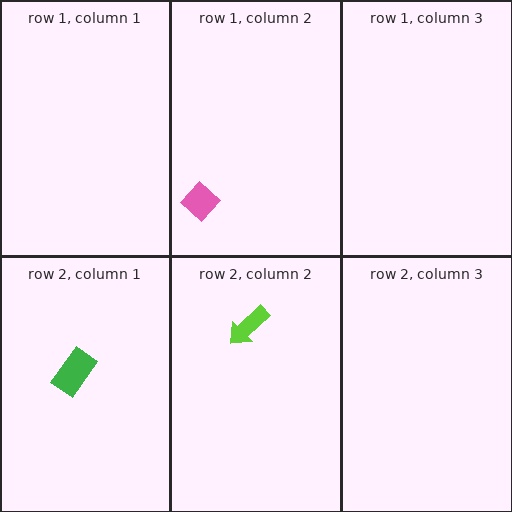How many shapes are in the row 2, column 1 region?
1.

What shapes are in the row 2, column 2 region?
The lime arrow.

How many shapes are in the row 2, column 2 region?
1.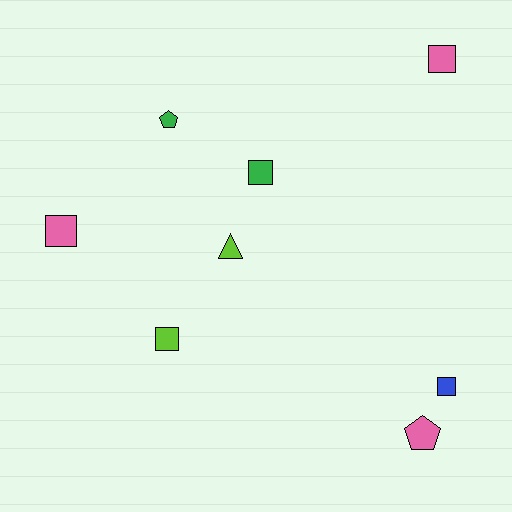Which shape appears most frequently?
Square, with 5 objects.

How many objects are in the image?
There are 8 objects.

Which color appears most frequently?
Pink, with 3 objects.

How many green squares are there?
There is 1 green square.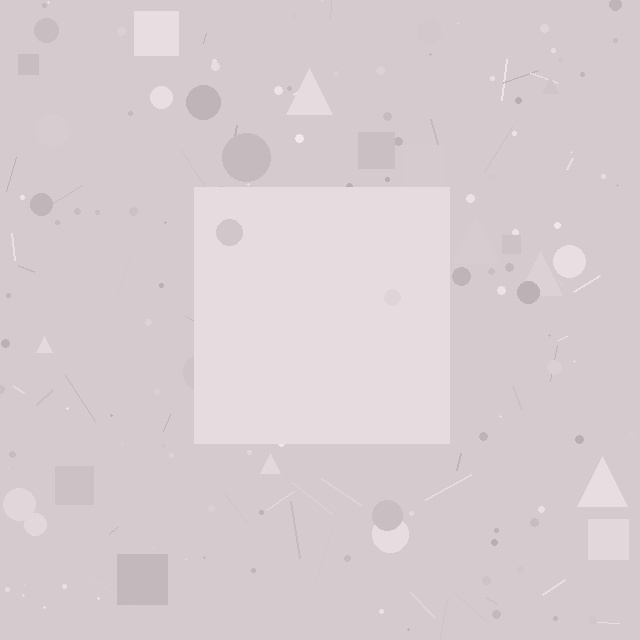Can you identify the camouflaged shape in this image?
The camouflaged shape is a square.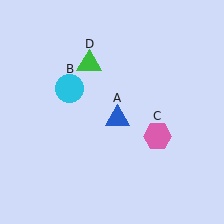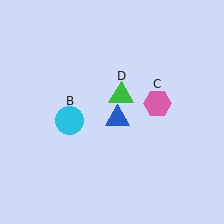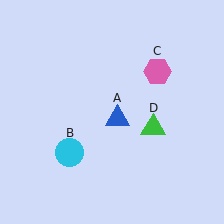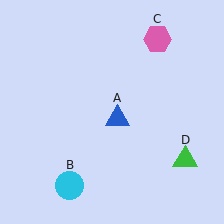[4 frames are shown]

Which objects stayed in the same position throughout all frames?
Blue triangle (object A) remained stationary.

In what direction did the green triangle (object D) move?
The green triangle (object D) moved down and to the right.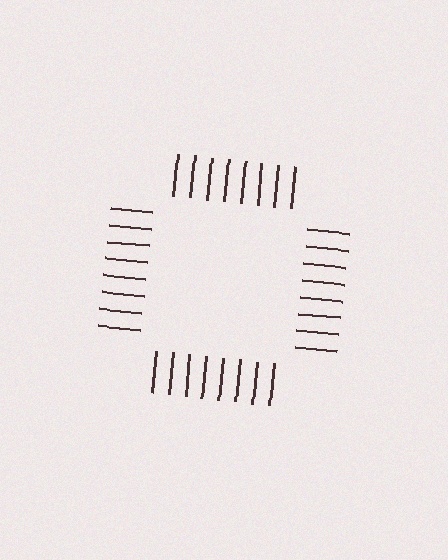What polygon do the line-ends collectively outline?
An illusory square — the line segments terminate on its edges but no continuous stroke is drawn.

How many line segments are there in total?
32 — 8 along each of the 4 edges.